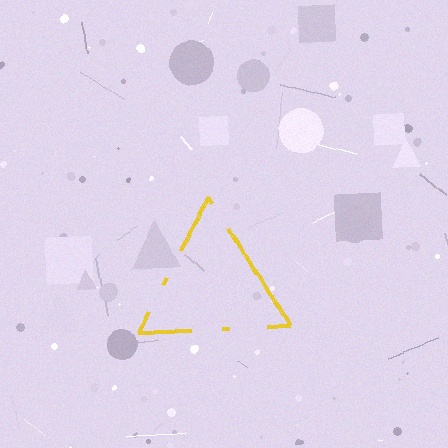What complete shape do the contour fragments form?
The contour fragments form a triangle.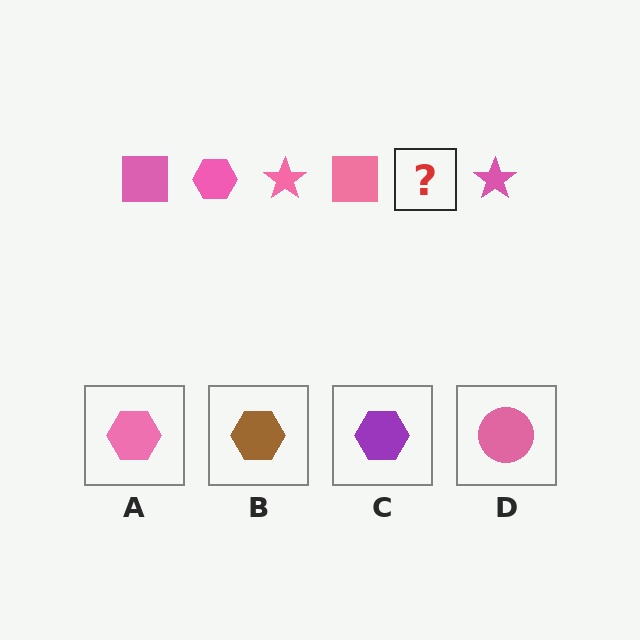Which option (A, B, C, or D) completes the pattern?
A.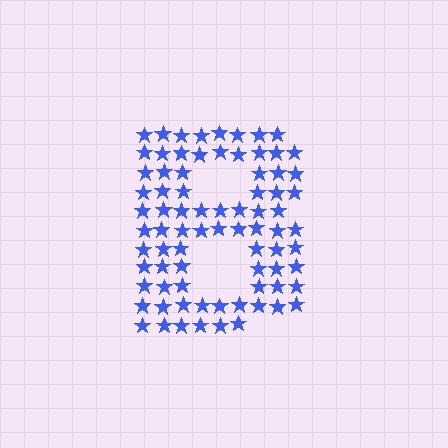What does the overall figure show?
The overall figure shows the letter B.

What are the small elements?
The small elements are stars.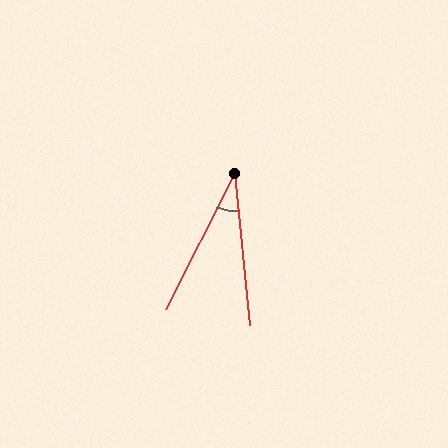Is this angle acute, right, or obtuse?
It is acute.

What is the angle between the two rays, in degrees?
Approximately 33 degrees.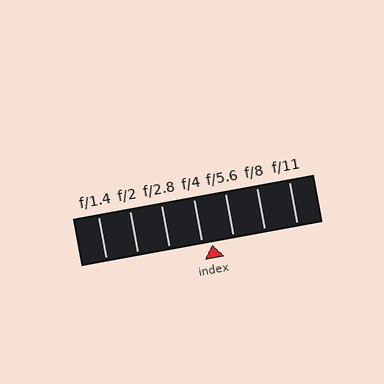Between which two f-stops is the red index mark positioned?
The index mark is between f/4 and f/5.6.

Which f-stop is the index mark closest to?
The index mark is closest to f/4.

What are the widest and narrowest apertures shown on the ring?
The widest aperture shown is f/1.4 and the narrowest is f/11.